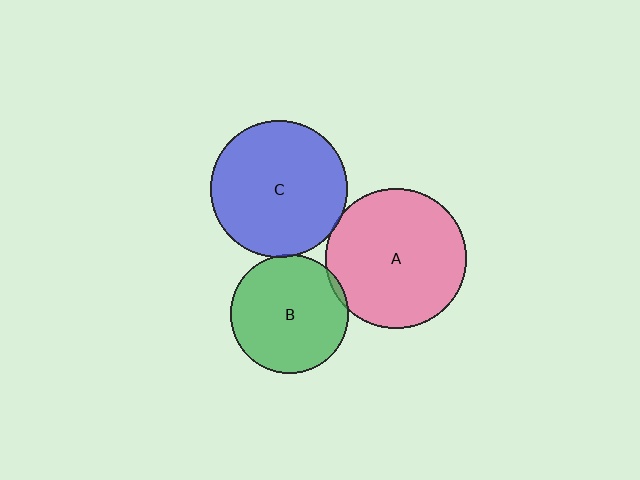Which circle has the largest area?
Circle A (pink).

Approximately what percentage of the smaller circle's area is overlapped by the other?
Approximately 5%.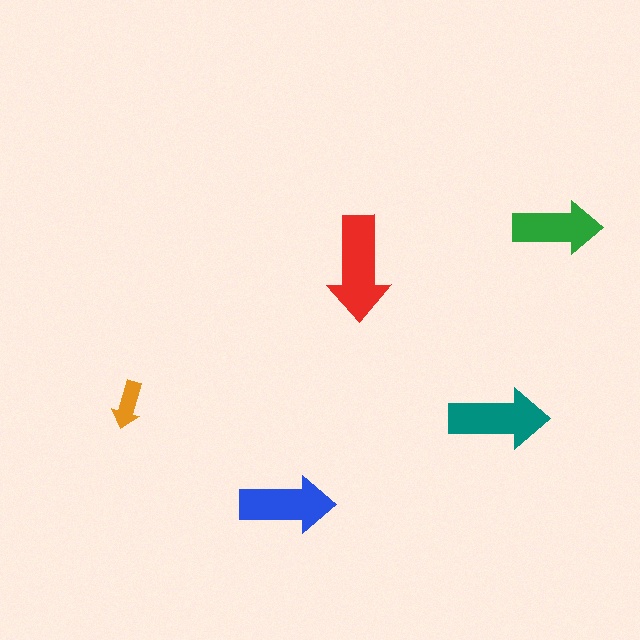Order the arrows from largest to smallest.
the red one, the teal one, the blue one, the green one, the orange one.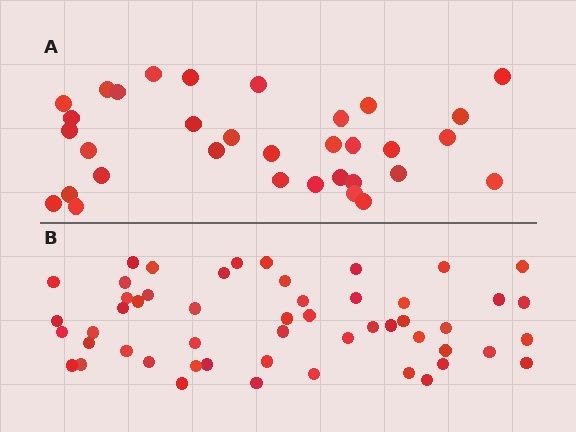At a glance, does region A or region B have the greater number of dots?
Region B (the bottom region) has more dots.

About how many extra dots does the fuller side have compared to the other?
Region B has approximately 20 more dots than region A.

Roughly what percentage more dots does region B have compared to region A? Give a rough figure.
About 60% more.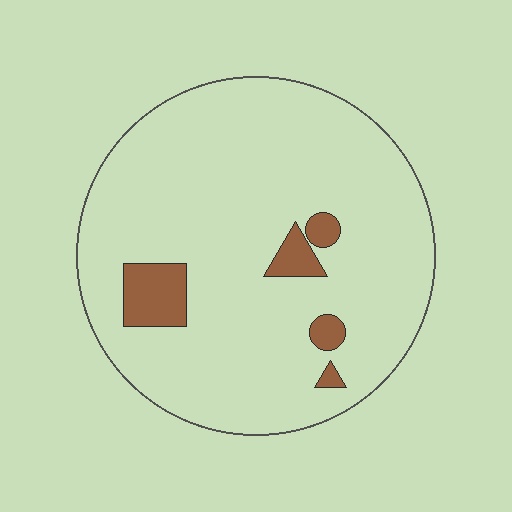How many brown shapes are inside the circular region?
5.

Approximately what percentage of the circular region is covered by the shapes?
Approximately 10%.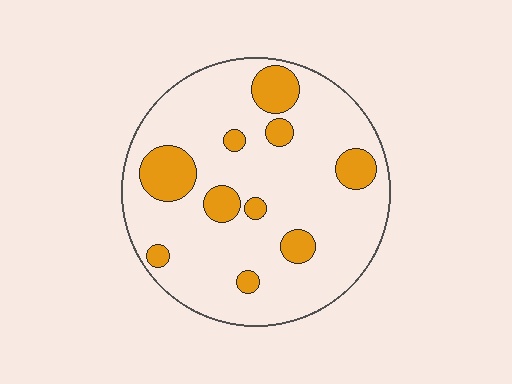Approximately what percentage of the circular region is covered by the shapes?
Approximately 20%.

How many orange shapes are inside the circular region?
10.